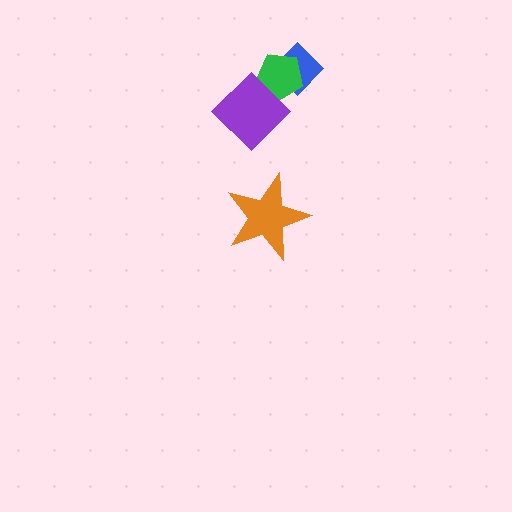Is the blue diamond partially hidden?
Yes, it is partially covered by another shape.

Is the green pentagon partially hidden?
Yes, it is partially covered by another shape.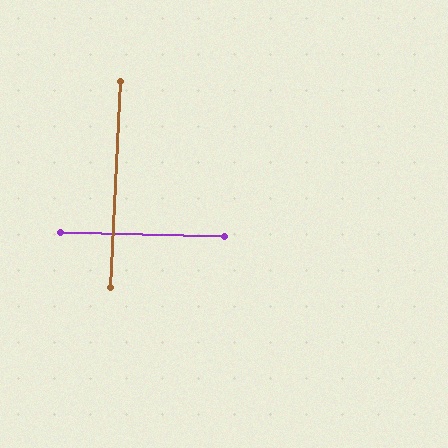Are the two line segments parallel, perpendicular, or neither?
Perpendicular — they meet at approximately 88°.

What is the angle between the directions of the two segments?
Approximately 88 degrees.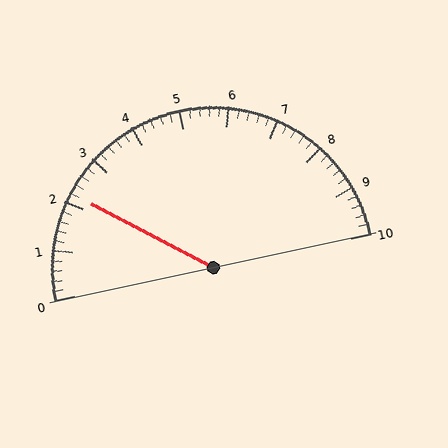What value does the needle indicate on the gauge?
The needle indicates approximately 2.2.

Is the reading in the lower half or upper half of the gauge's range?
The reading is in the lower half of the range (0 to 10).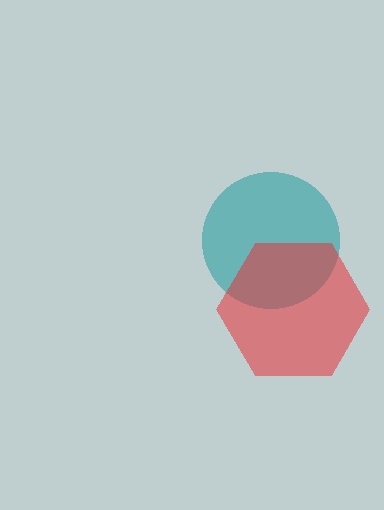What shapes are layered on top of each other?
The layered shapes are: a teal circle, a red hexagon.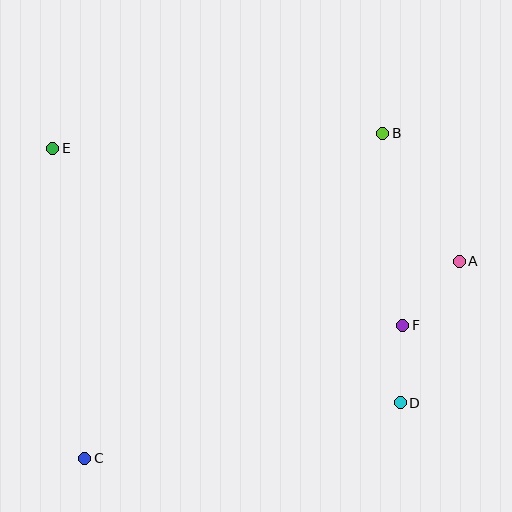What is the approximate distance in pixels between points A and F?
The distance between A and F is approximately 86 pixels.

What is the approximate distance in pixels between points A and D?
The distance between A and D is approximately 153 pixels.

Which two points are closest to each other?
Points D and F are closest to each other.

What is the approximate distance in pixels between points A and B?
The distance between A and B is approximately 149 pixels.